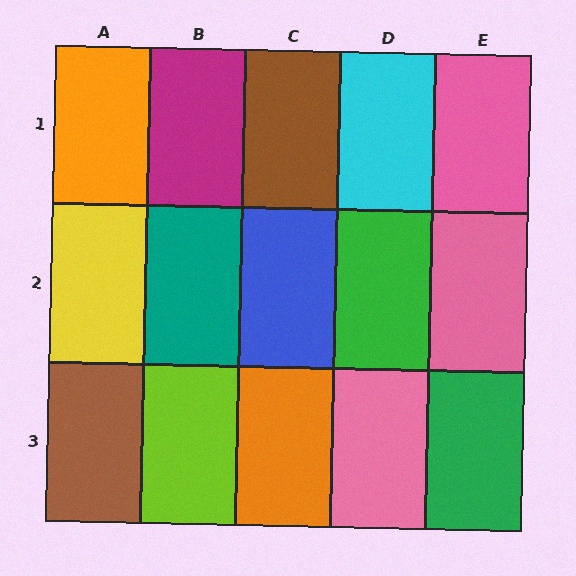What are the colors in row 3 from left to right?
Brown, lime, orange, pink, green.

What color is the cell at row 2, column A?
Yellow.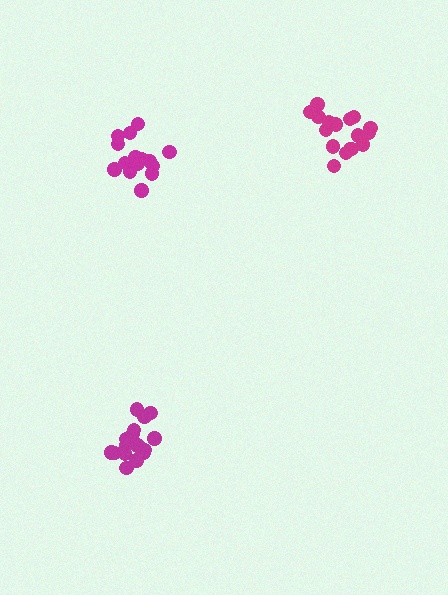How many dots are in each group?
Group 1: 16 dots, Group 2: 17 dots, Group 3: 17 dots (50 total).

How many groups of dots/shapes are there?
There are 3 groups.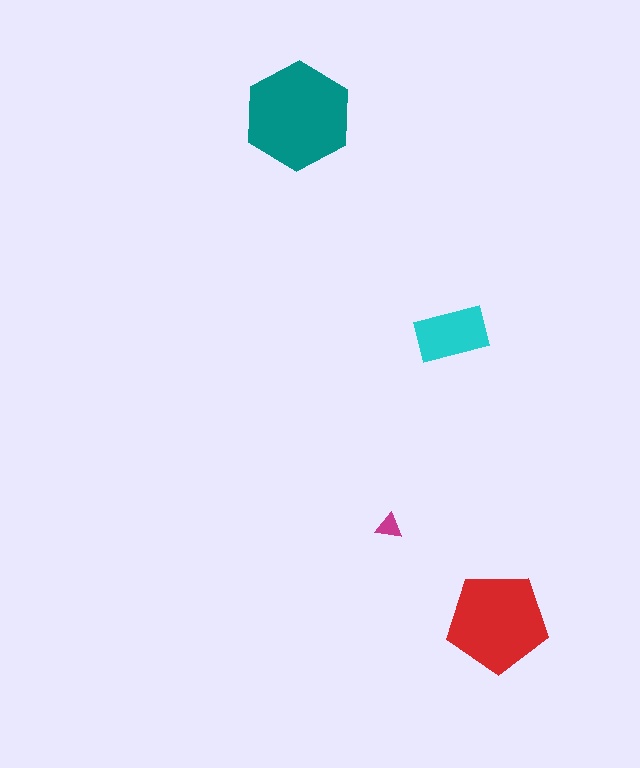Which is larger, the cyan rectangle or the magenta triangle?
The cyan rectangle.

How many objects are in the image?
There are 4 objects in the image.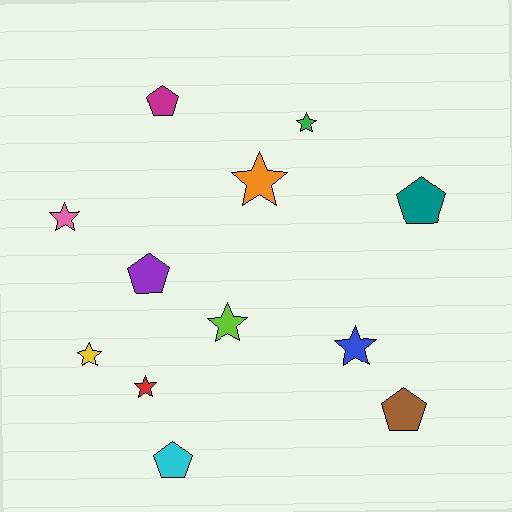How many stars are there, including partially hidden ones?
There are 7 stars.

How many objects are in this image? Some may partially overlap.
There are 12 objects.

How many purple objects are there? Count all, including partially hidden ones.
There is 1 purple object.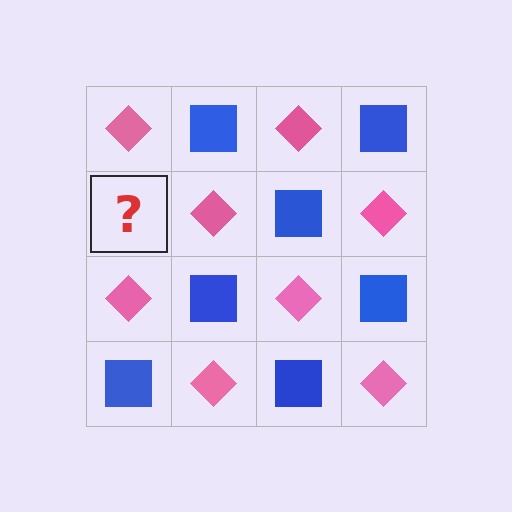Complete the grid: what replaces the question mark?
The question mark should be replaced with a blue square.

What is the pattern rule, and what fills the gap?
The rule is that it alternates pink diamond and blue square in a checkerboard pattern. The gap should be filled with a blue square.